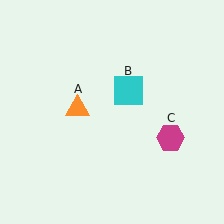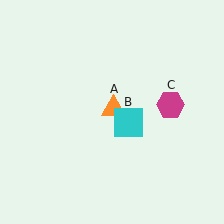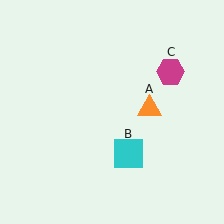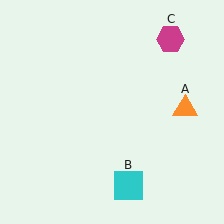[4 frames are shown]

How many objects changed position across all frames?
3 objects changed position: orange triangle (object A), cyan square (object B), magenta hexagon (object C).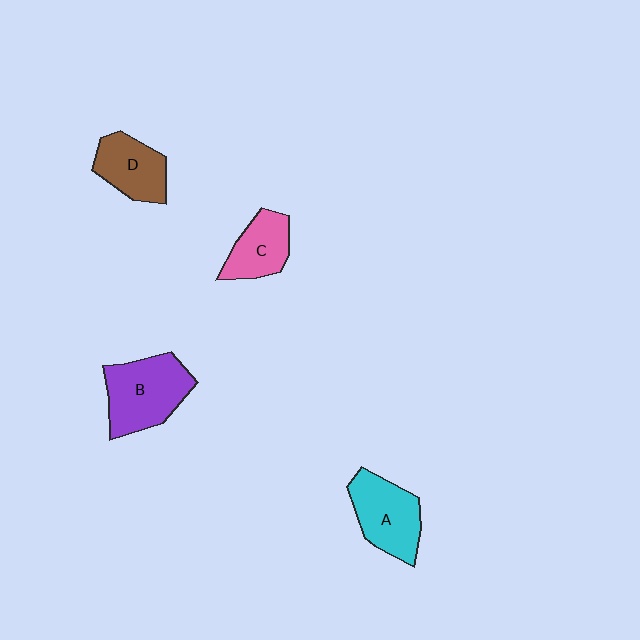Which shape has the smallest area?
Shape C (pink).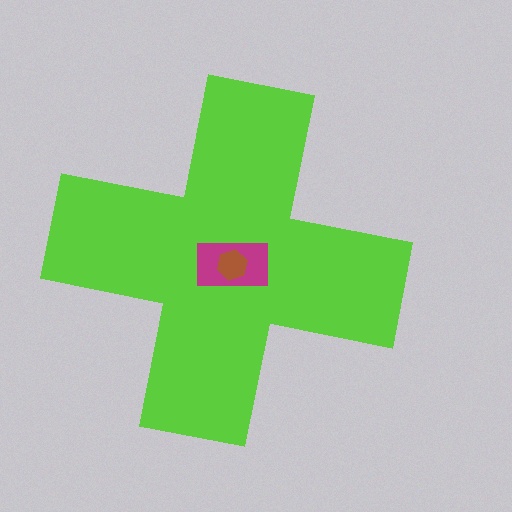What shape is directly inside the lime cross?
The magenta rectangle.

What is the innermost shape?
The brown hexagon.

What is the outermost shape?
The lime cross.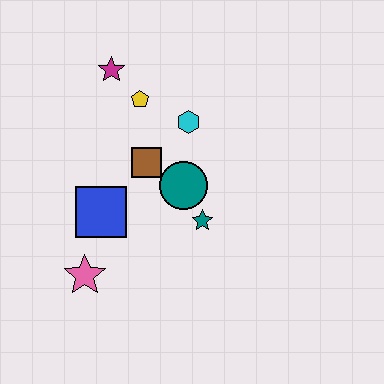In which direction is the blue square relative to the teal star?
The blue square is to the left of the teal star.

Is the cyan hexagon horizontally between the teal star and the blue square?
Yes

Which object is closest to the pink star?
The blue square is closest to the pink star.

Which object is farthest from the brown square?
The pink star is farthest from the brown square.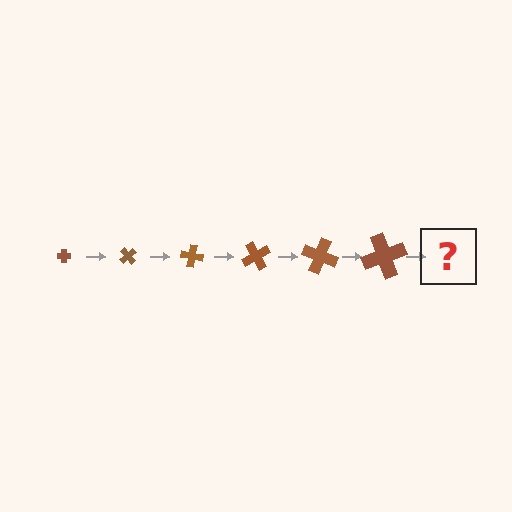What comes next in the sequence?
The next element should be a cross, larger than the previous one and rotated 300 degrees from the start.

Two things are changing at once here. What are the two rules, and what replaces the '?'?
The two rules are that the cross grows larger each step and it rotates 50 degrees each step. The '?' should be a cross, larger than the previous one and rotated 300 degrees from the start.